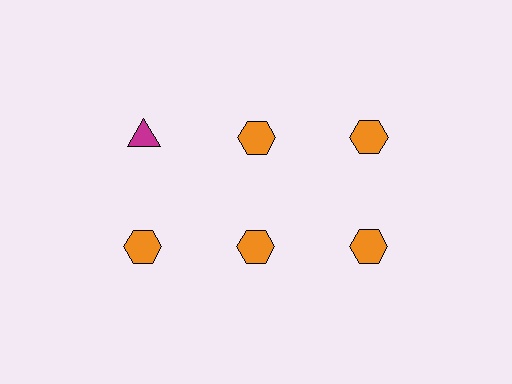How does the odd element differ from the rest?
It differs in both color (magenta instead of orange) and shape (triangle instead of hexagon).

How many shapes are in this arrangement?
There are 6 shapes arranged in a grid pattern.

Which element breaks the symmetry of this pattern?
The magenta triangle in the top row, leftmost column breaks the symmetry. All other shapes are orange hexagons.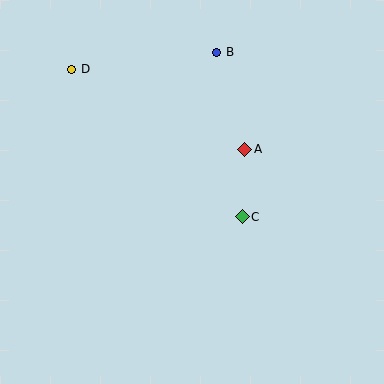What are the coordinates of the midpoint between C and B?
The midpoint between C and B is at (229, 135).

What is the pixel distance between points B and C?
The distance between B and C is 166 pixels.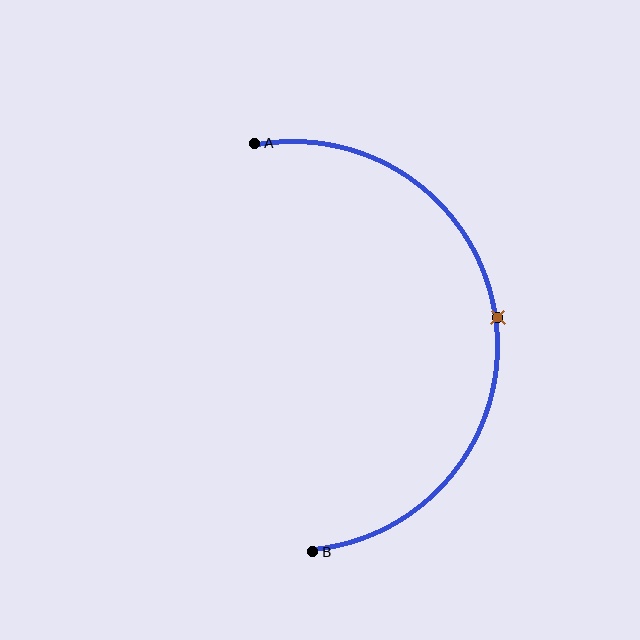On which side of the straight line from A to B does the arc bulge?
The arc bulges to the right of the straight line connecting A and B.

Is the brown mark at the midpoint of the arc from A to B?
Yes. The brown mark lies on the arc at equal arc-length from both A and B — it is the arc midpoint.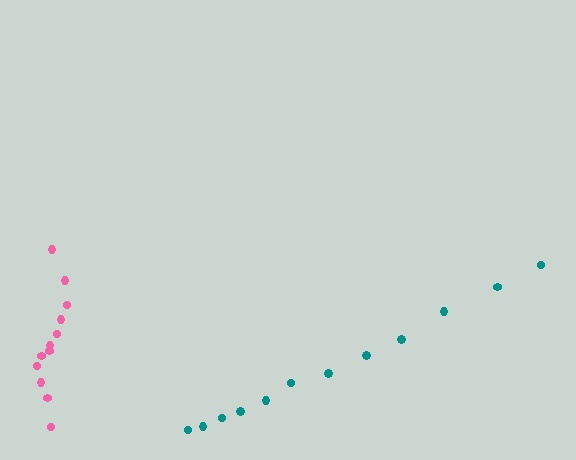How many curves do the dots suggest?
There are 2 distinct paths.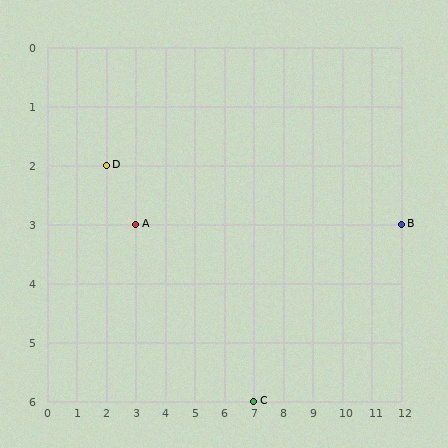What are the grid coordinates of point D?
Point D is at grid coordinates (2, 2).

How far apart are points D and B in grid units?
Points D and B are 10 columns and 1 row apart (about 10.0 grid units diagonally).